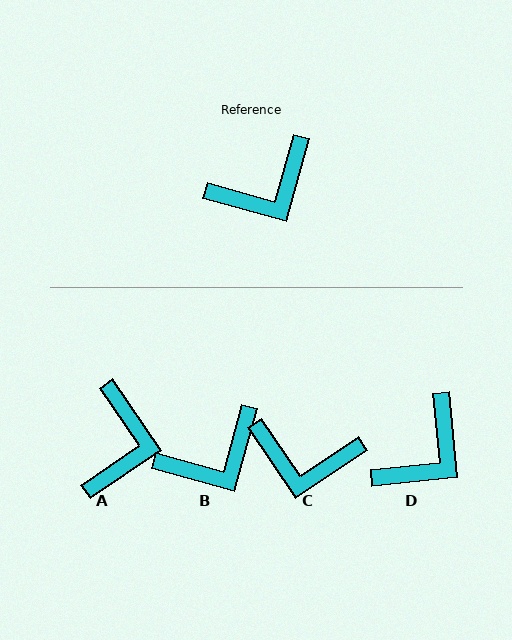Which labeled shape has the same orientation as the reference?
B.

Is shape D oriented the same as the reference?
No, it is off by about 21 degrees.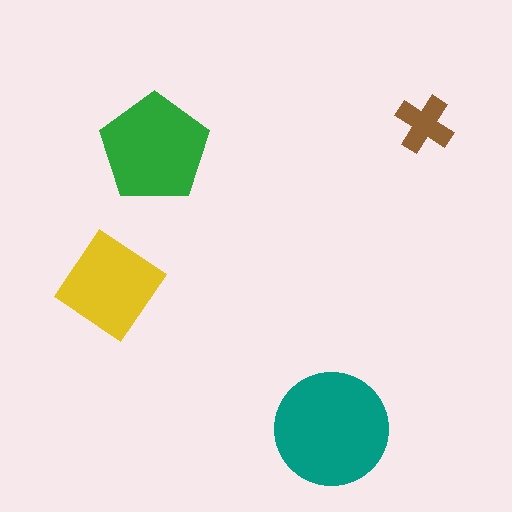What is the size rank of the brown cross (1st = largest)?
4th.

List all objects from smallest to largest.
The brown cross, the yellow diamond, the green pentagon, the teal circle.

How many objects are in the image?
There are 4 objects in the image.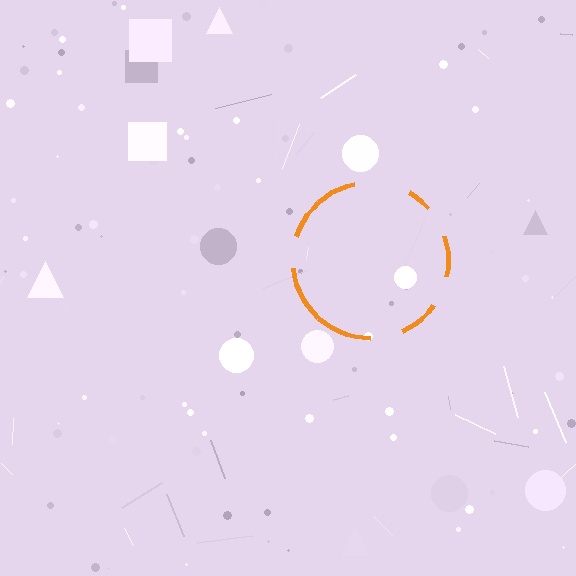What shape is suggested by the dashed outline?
The dashed outline suggests a circle.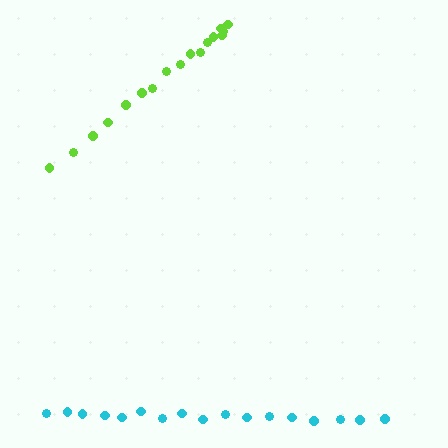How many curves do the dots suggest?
There are 2 distinct paths.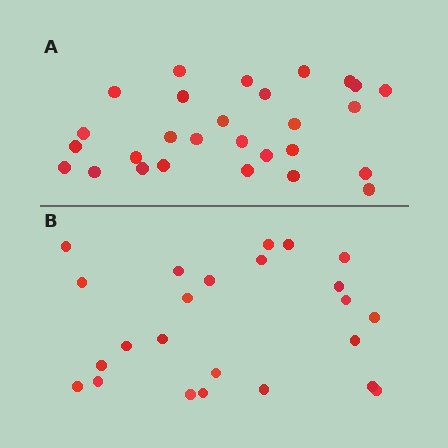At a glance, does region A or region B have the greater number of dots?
Region A (the top region) has more dots.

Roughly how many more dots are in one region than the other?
Region A has about 4 more dots than region B.